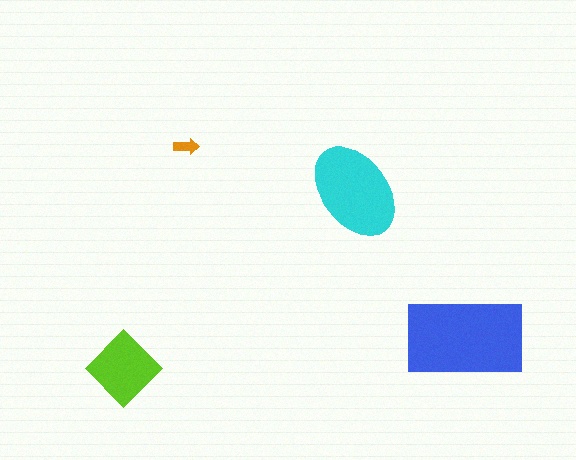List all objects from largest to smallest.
The blue rectangle, the cyan ellipse, the lime diamond, the orange arrow.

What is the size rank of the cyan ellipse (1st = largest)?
2nd.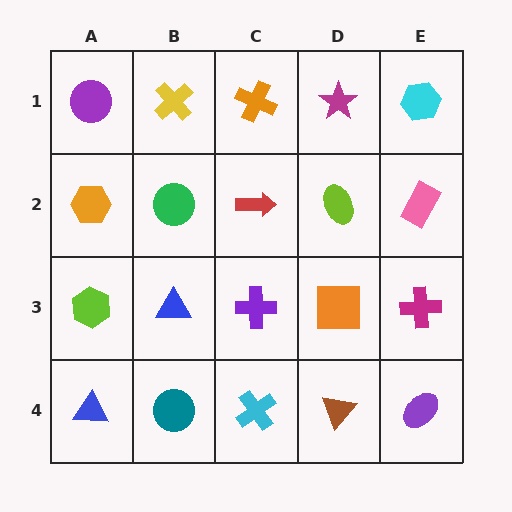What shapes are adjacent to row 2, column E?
A cyan hexagon (row 1, column E), a magenta cross (row 3, column E), a lime ellipse (row 2, column D).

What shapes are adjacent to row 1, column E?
A pink rectangle (row 2, column E), a magenta star (row 1, column D).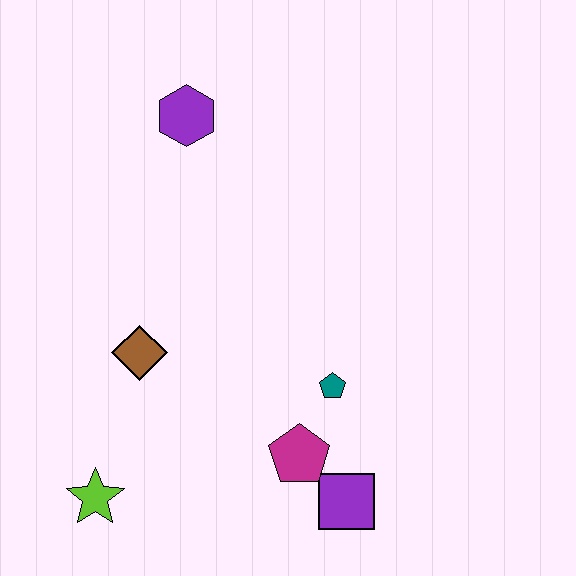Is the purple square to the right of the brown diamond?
Yes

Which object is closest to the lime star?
The brown diamond is closest to the lime star.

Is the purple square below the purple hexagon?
Yes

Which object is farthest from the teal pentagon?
The purple hexagon is farthest from the teal pentagon.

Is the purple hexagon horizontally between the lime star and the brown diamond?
No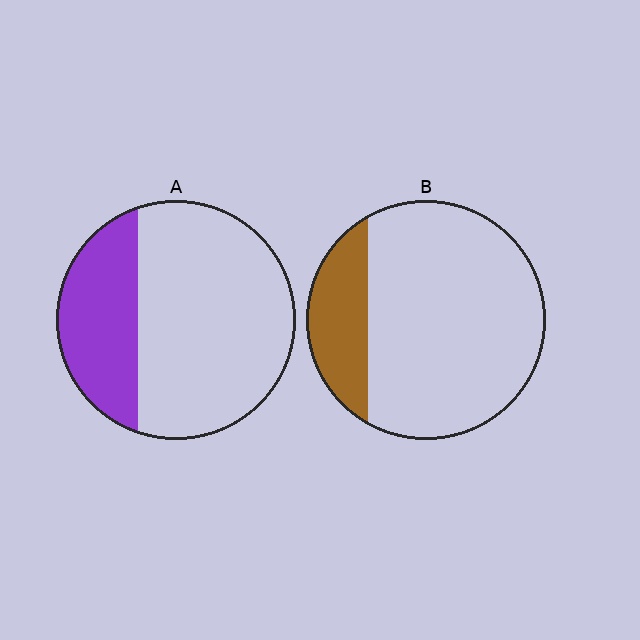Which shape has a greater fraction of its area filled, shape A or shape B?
Shape A.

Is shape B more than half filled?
No.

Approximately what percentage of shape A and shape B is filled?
A is approximately 30% and B is approximately 20%.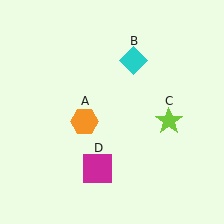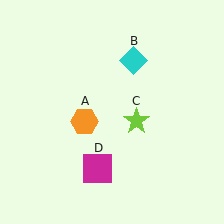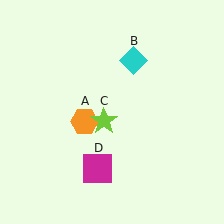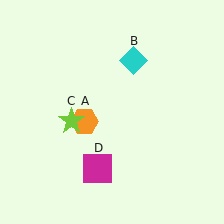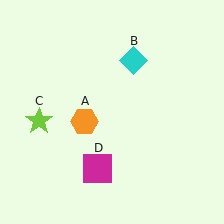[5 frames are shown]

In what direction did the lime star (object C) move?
The lime star (object C) moved left.